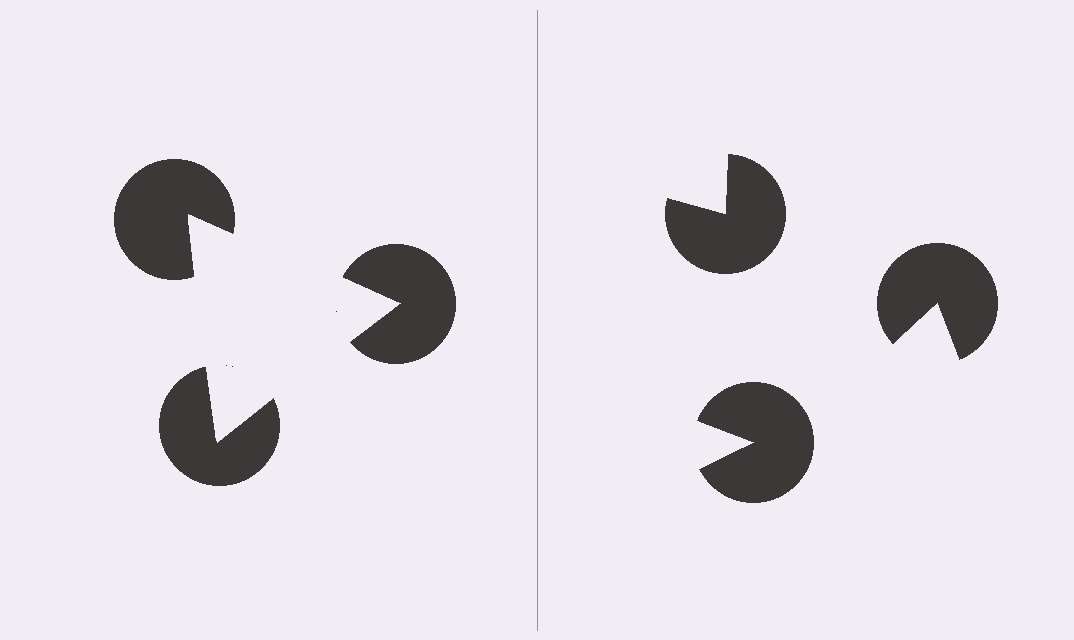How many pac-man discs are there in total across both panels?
6 — 3 on each side.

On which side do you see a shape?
An illusory triangle appears on the left side. On the right side the wedge cuts are rotated, so no coherent shape forms.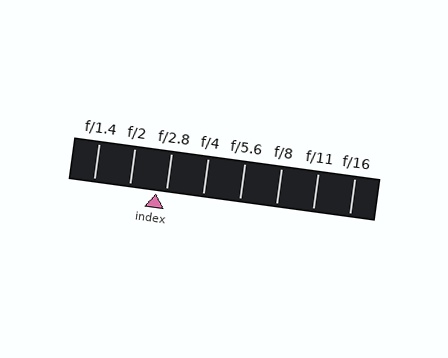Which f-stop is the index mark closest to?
The index mark is closest to f/2.8.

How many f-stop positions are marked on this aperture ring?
There are 8 f-stop positions marked.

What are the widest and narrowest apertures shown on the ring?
The widest aperture shown is f/1.4 and the narrowest is f/16.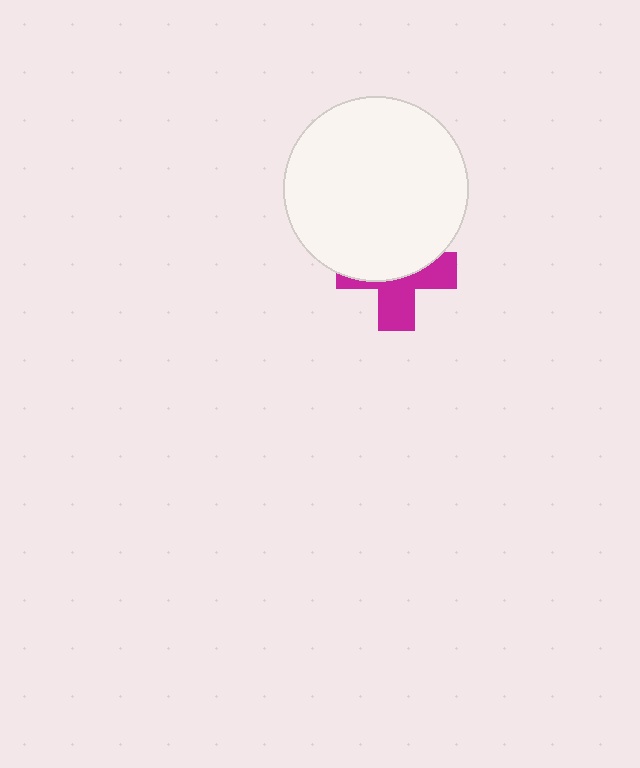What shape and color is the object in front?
The object in front is a white circle.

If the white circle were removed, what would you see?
You would see the complete magenta cross.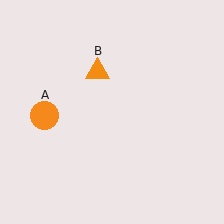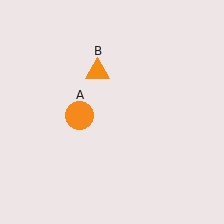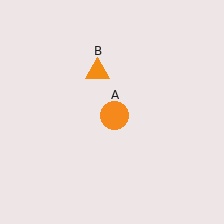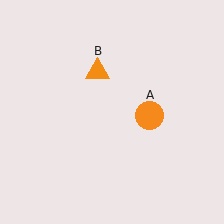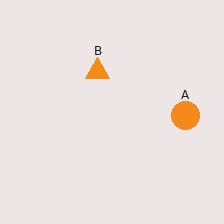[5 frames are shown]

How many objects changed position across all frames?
1 object changed position: orange circle (object A).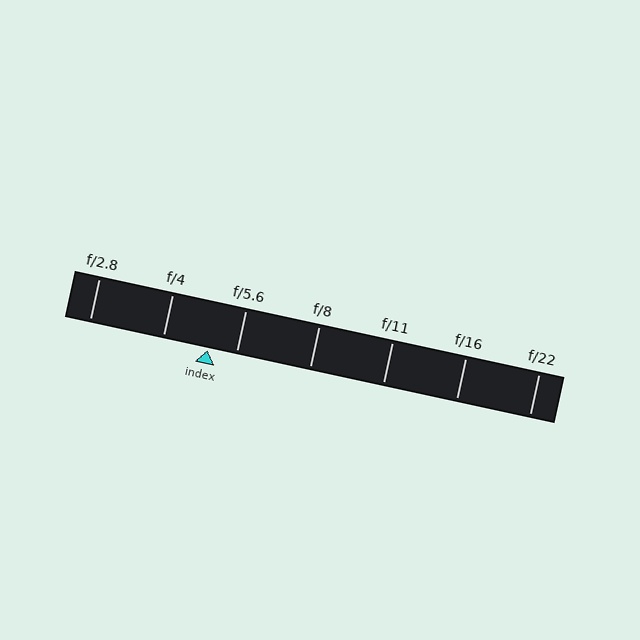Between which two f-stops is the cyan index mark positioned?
The index mark is between f/4 and f/5.6.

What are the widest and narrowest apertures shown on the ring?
The widest aperture shown is f/2.8 and the narrowest is f/22.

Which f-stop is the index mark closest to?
The index mark is closest to f/5.6.